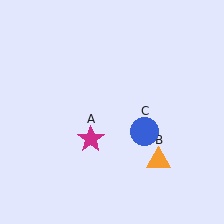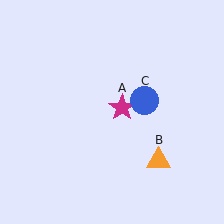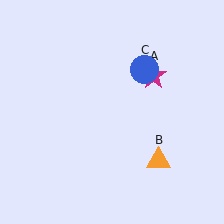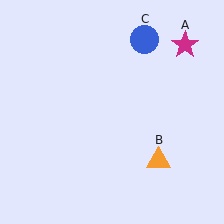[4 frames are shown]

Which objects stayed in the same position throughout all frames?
Orange triangle (object B) remained stationary.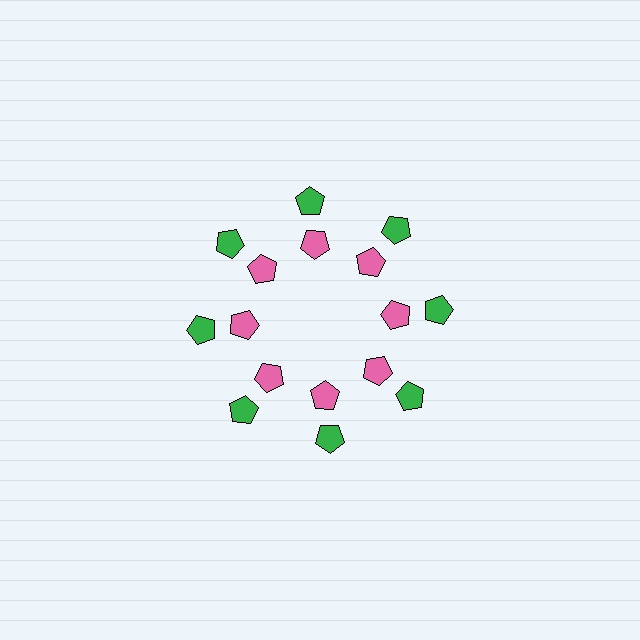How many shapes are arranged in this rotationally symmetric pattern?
There are 16 shapes, arranged in 8 groups of 2.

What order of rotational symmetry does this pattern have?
This pattern has 8-fold rotational symmetry.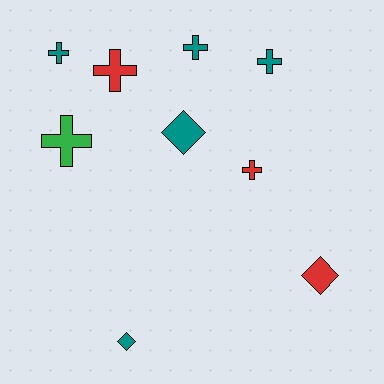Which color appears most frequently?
Teal, with 5 objects.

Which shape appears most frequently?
Cross, with 6 objects.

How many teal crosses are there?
There are 3 teal crosses.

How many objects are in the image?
There are 9 objects.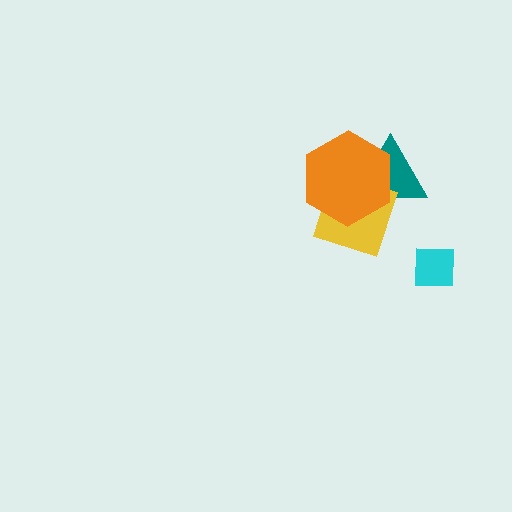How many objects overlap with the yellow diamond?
2 objects overlap with the yellow diamond.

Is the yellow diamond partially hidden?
Yes, it is partially covered by another shape.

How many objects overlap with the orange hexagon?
2 objects overlap with the orange hexagon.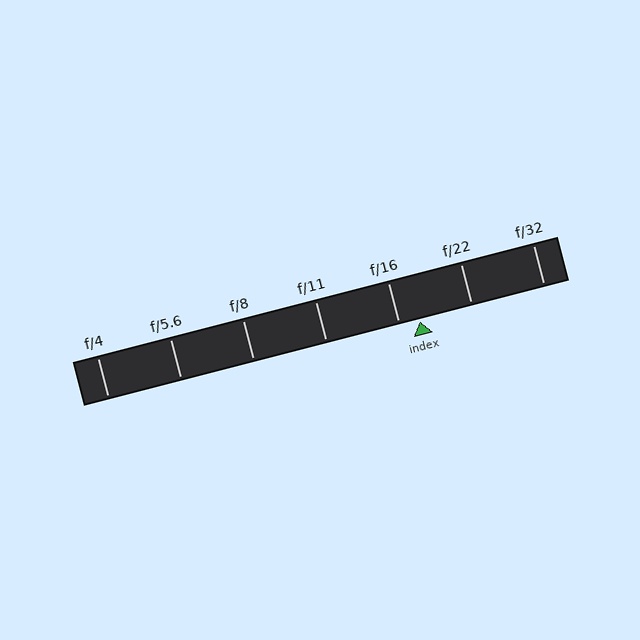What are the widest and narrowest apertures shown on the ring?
The widest aperture shown is f/4 and the narrowest is f/32.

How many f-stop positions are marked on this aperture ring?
There are 7 f-stop positions marked.